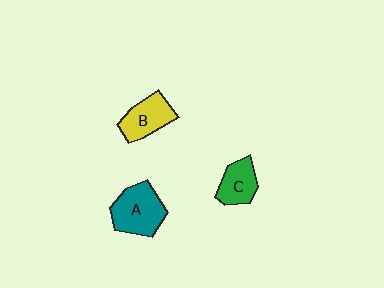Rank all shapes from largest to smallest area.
From largest to smallest: A (teal), B (yellow), C (green).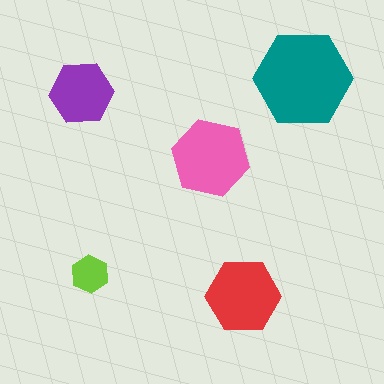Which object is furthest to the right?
The teal hexagon is rightmost.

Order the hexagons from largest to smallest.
the teal one, the pink one, the red one, the purple one, the lime one.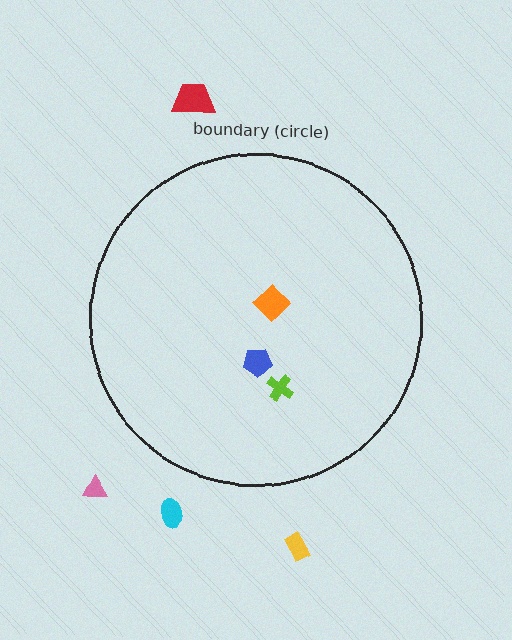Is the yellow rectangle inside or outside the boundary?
Outside.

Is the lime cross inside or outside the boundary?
Inside.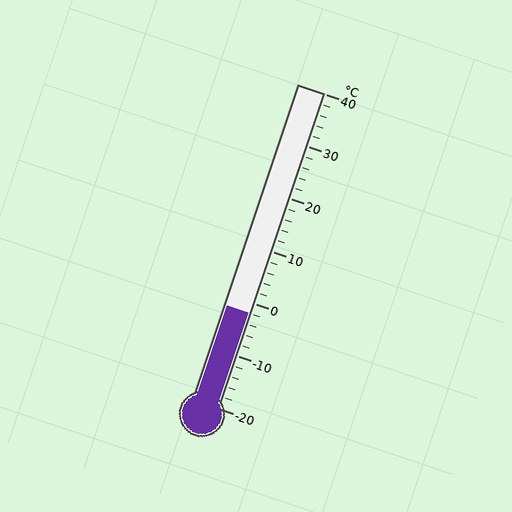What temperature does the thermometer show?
The thermometer shows approximately -2°C.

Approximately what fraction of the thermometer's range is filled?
The thermometer is filled to approximately 30% of its range.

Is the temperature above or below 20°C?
The temperature is below 20°C.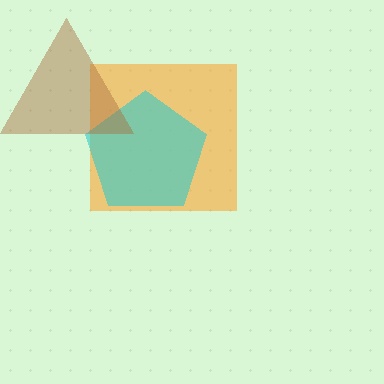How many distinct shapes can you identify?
There are 3 distinct shapes: an orange square, a cyan pentagon, a brown triangle.